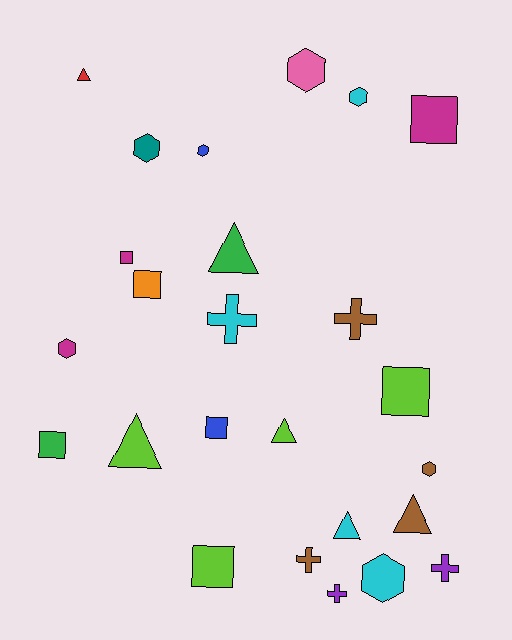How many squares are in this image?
There are 7 squares.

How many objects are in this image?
There are 25 objects.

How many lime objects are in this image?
There are 4 lime objects.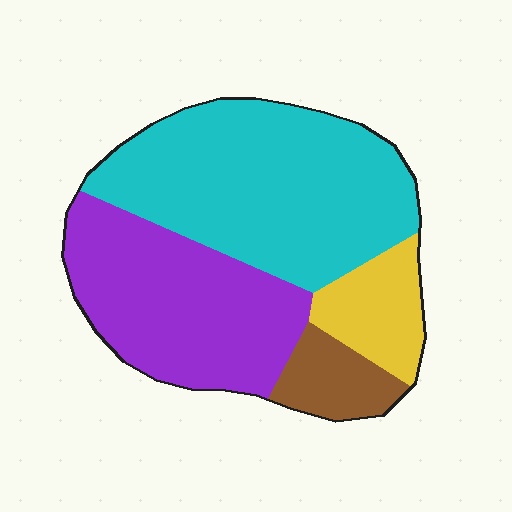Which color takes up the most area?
Cyan, at roughly 45%.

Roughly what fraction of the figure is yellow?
Yellow covers about 10% of the figure.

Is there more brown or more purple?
Purple.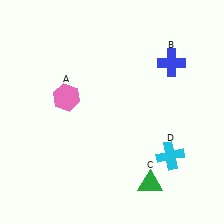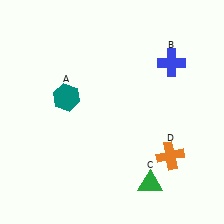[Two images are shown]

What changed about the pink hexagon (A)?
In Image 1, A is pink. In Image 2, it changed to teal.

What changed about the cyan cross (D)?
In Image 1, D is cyan. In Image 2, it changed to orange.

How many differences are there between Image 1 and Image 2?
There are 2 differences between the two images.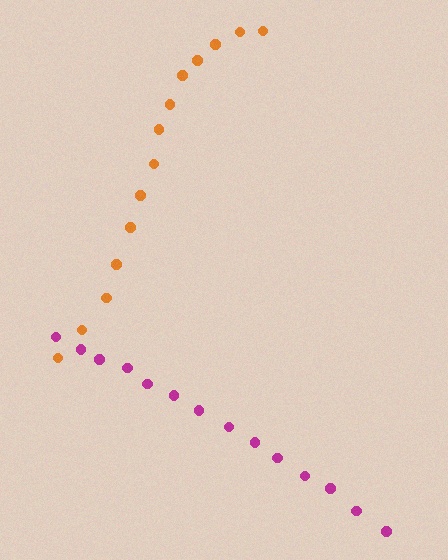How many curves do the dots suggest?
There are 2 distinct paths.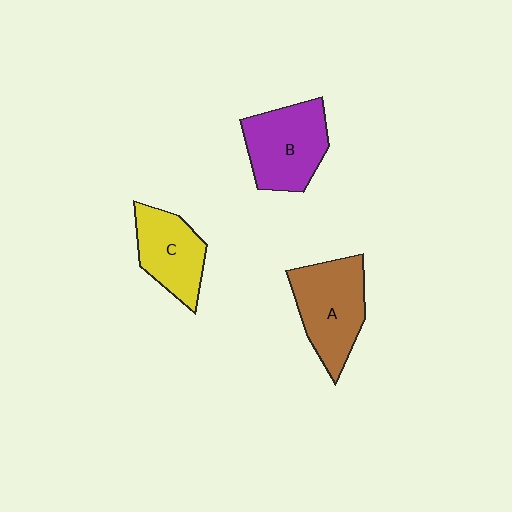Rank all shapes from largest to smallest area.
From largest to smallest: A (brown), B (purple), C (yellow).